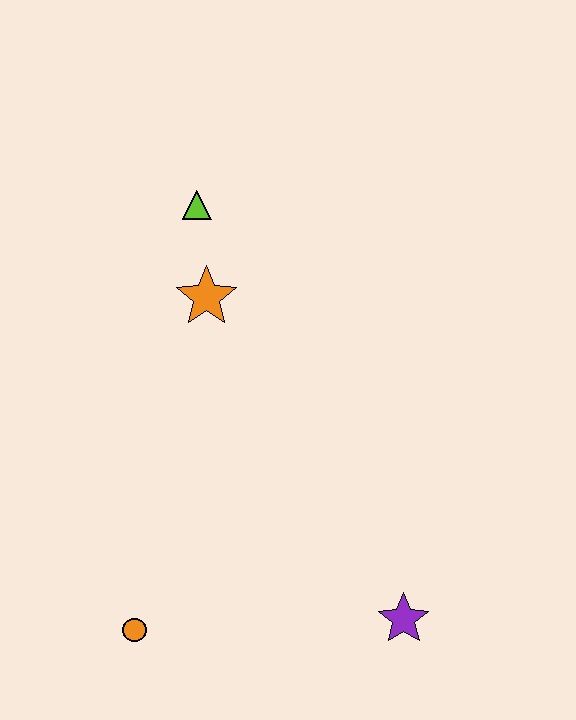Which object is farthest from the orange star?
The purple star is farthest from the orange star.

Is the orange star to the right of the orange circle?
Yes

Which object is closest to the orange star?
The lime triangle is closest to the orange star.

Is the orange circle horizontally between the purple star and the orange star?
No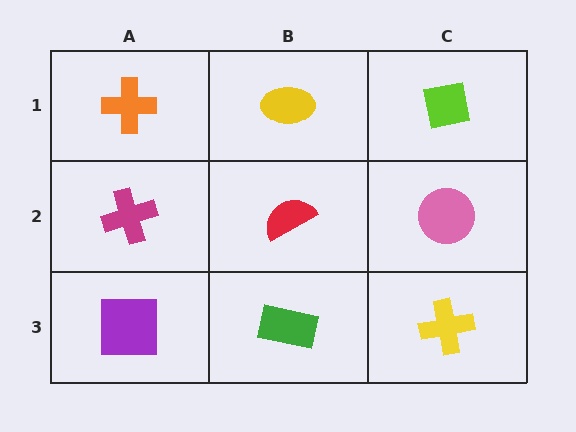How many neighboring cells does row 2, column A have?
3.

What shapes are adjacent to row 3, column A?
A magenta cross (row 2, column A), a green rectangle (row 3, column B).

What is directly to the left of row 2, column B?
A magenta cross.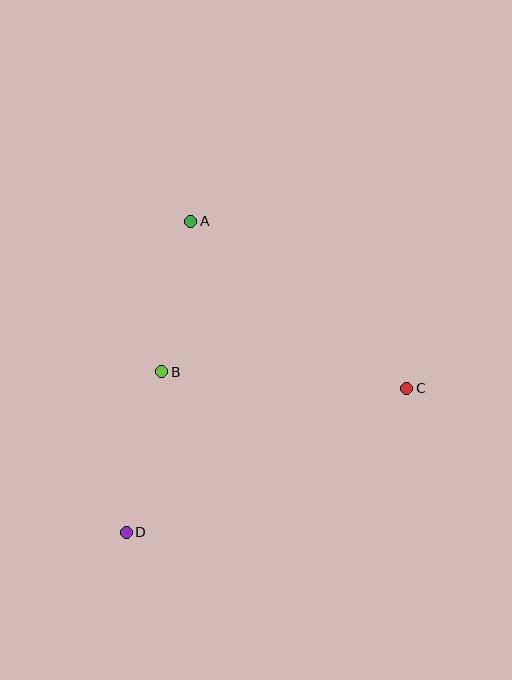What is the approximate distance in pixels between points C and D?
The distance between C and D is approximately 316 pixels.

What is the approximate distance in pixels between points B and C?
The distance between B and C is approximately 246 pixels.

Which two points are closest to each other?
Points A and B are closest to each other.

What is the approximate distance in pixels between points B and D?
The distance between B and D is approximately 164 pixels.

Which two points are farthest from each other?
Points A and D are farthest from each other.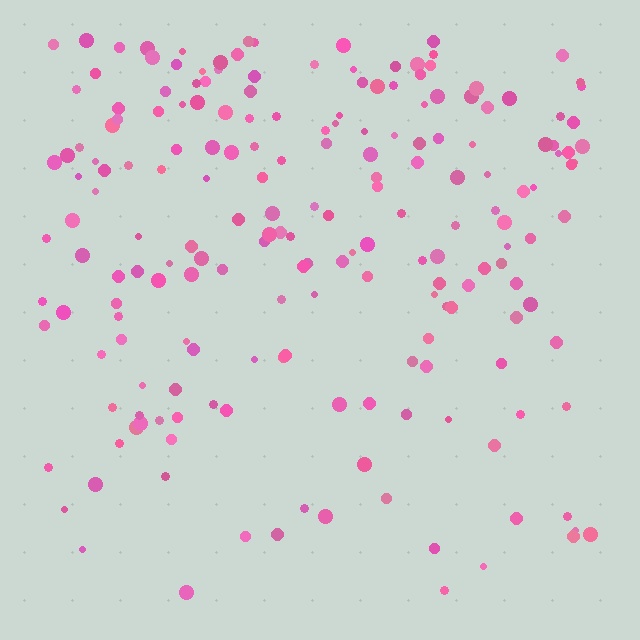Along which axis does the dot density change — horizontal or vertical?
Vertical.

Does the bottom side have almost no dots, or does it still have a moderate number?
Still a moderate number, just noticeably fewer than the top.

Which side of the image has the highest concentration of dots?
The top.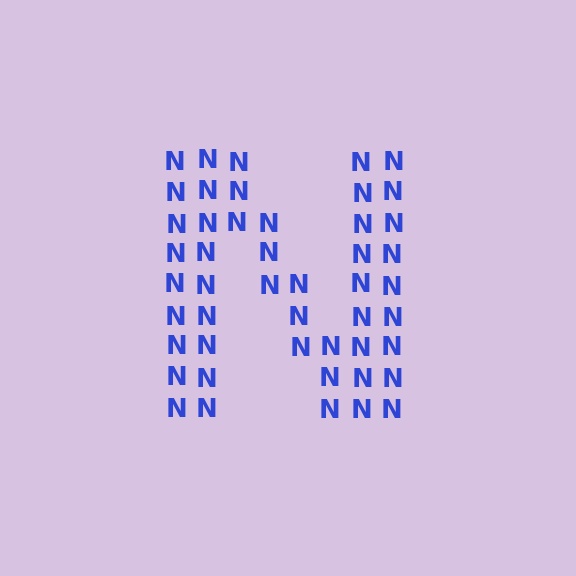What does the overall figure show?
The overall figure shows the letter N.